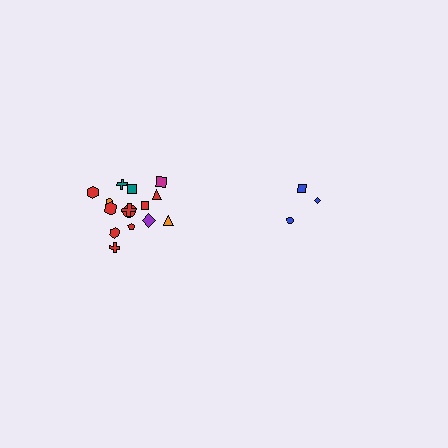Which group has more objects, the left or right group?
The left group.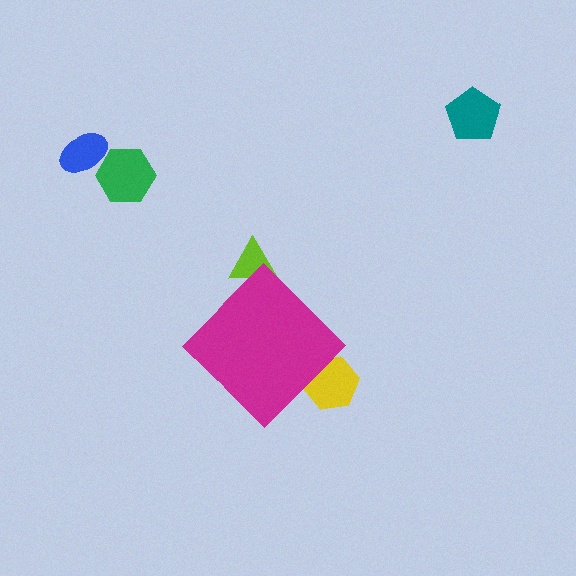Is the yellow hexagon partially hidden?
Yes, the yellow hexagon is partially hidden behind the magenta diamond.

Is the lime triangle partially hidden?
Yes, the lime triangle is partially hidden behind the magenta diamond.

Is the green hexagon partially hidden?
No, the green hexagon is fully visible.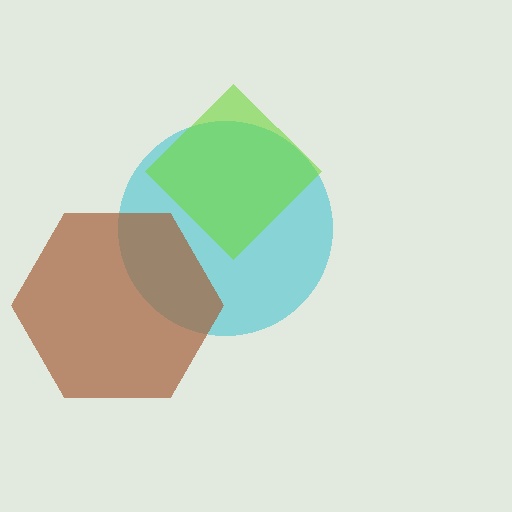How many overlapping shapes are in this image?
There are 3 overlapping shapes in the image.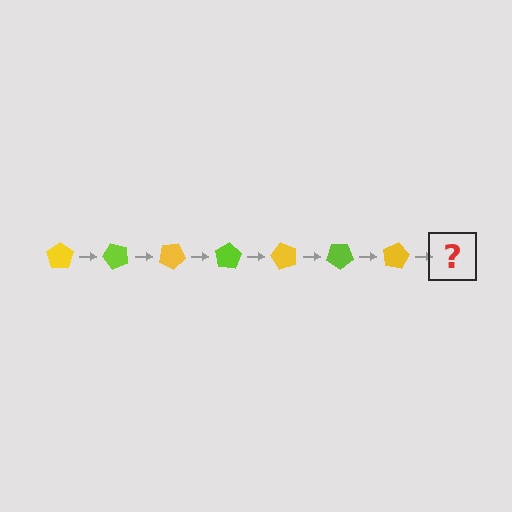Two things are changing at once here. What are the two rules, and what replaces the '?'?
The two rules are that it rotates 50 degrees each step and the color cycles through yellow and lime. The '?' should be a lime pentagon, rotated 350 degrees from the start.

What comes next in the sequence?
The next element should be a lime pentagon, rotated 350 degrees from the start.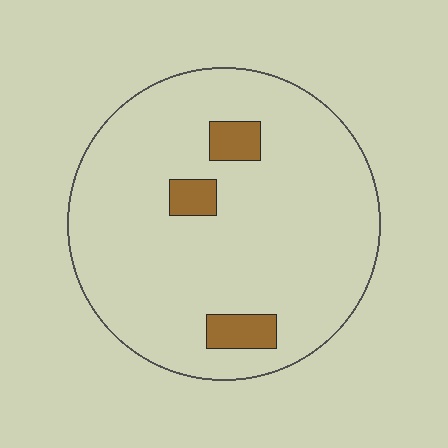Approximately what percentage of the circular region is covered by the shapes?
Approximately 10%.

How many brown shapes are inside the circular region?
3.